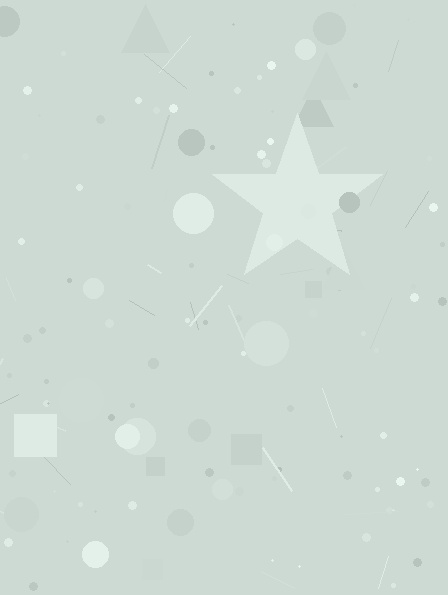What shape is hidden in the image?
A star is hidden in the image.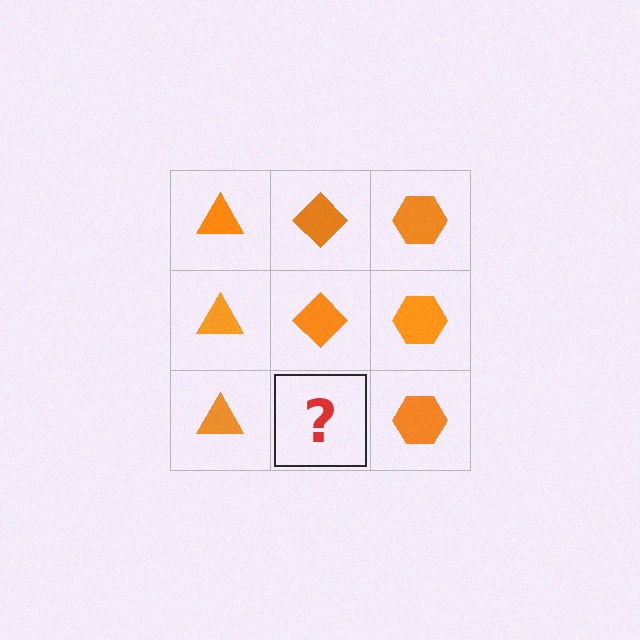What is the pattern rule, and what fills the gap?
The rule is that each column has a consistent shape. The gap should be filled with an orange diamond.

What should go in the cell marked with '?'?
The missing cell should contain an orange diamond.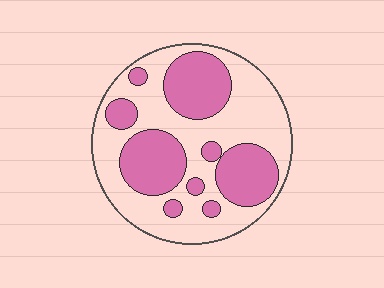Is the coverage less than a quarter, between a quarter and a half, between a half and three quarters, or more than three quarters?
Between a quarter and a half.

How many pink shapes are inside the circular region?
9.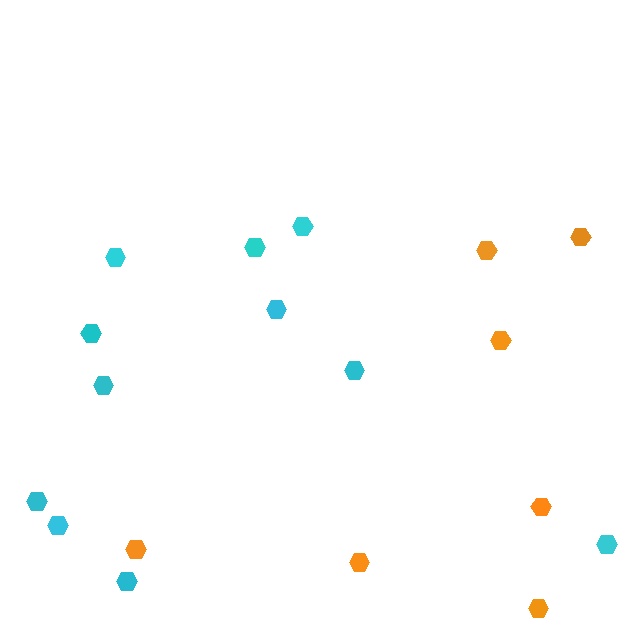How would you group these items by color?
There are 2 groups: one group of orange hexagons (7) and one group of cyan hexagons (11).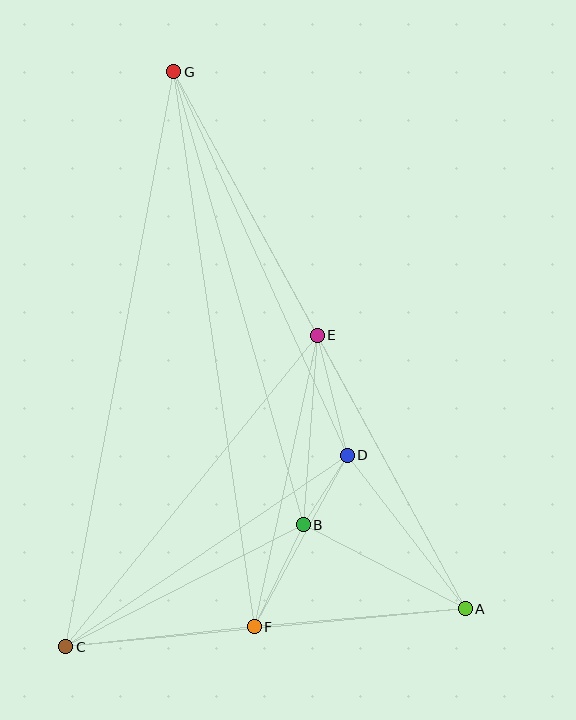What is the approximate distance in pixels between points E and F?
The distance between E and F is approximately 298 pixels.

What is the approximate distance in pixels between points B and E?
The distance between B and E is approximately 190 pixels.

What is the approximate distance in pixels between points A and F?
The distance between A and F is approximately 211 pixels.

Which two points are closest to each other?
Points B and D are closest to each other.